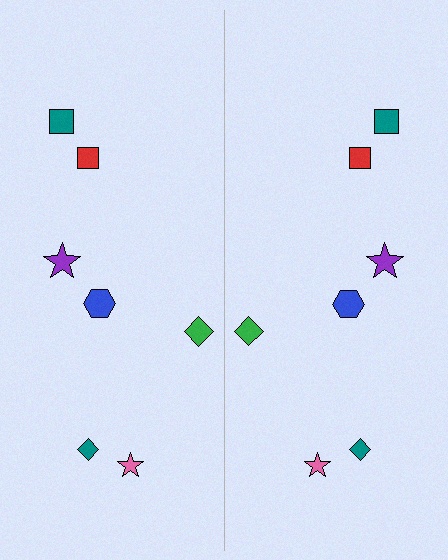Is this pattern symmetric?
Yes, this pattern has bilateral (reflection) symmetry.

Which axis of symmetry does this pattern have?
The pattern has a vertical axis of symmetry running through the center of the image.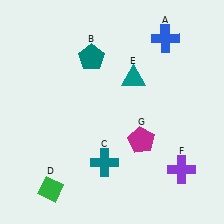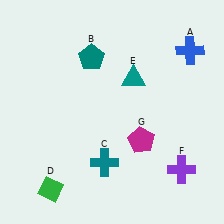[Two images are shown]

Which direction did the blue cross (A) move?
The blue cross (A) moved right.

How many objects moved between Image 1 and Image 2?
1 object moved between the two images.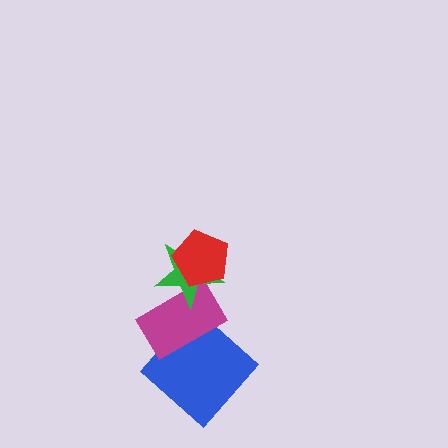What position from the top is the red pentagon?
The red pentagon is 1st from the top.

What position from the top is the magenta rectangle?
The magenta rectangle is 3rd from the top.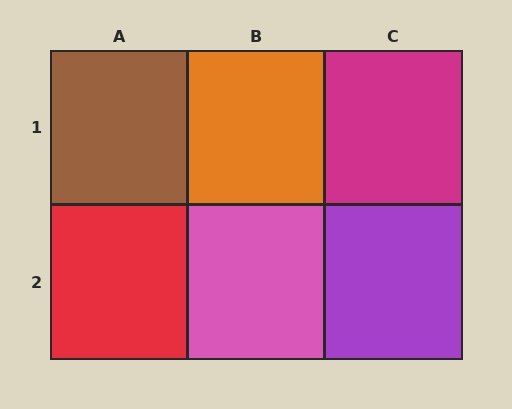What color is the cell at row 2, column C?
Purple.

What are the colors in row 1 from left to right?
Brown, orange, magenta.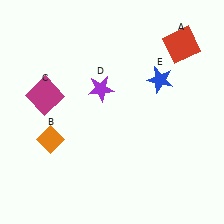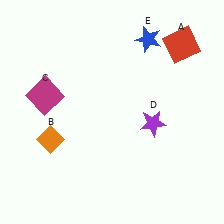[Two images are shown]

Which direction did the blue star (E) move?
The blue star (E) moved up.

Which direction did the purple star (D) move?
The purple star (D) moved right.